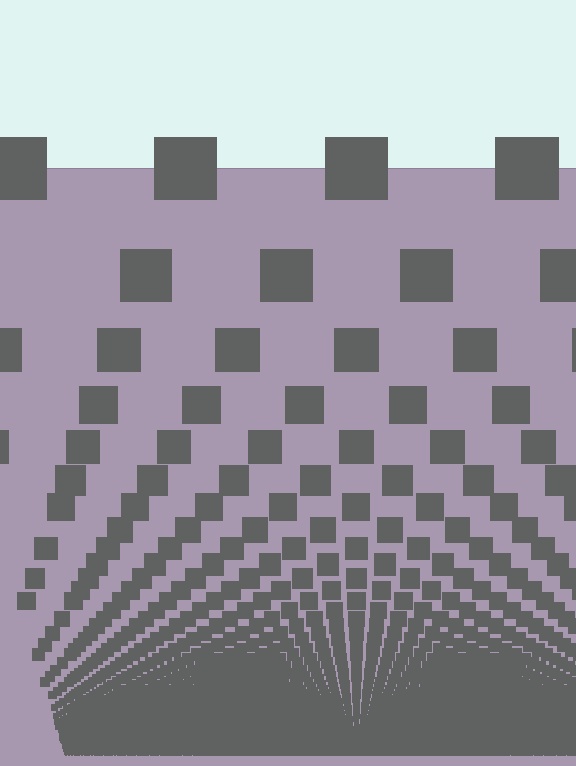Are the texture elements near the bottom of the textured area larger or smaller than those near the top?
Smaller. The gradient is inverted — elements near the bottom are smaller and denser.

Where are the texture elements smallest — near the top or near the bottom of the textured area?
Near the bottom.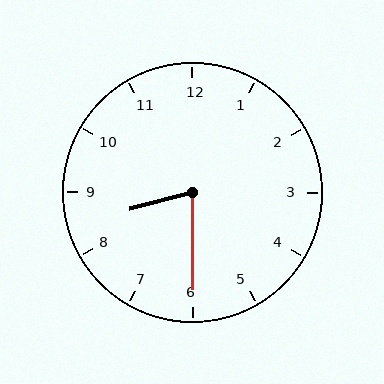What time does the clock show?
8:30.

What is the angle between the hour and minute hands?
Approximately 75 degrees.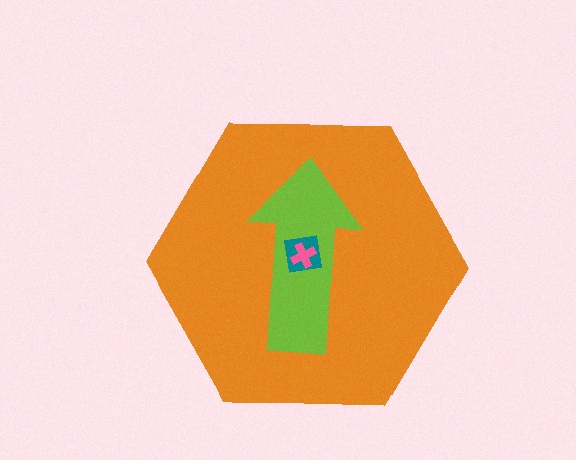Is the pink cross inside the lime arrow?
Yes.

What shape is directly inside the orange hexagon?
The lime arrow.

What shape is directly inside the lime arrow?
The teal square.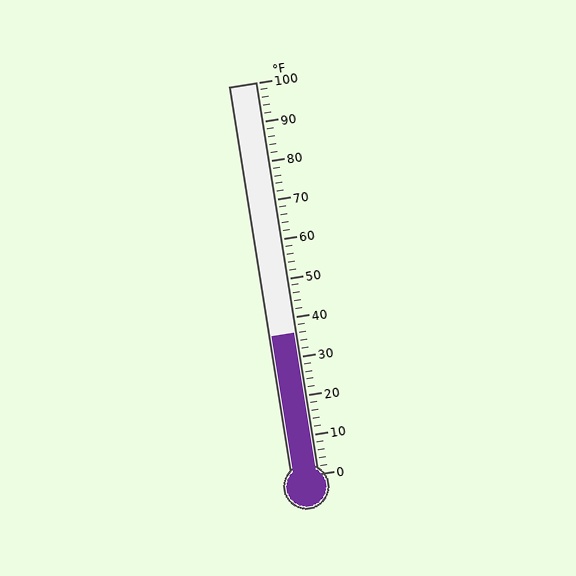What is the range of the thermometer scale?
The thermometer scale ranges from 0°F to 100°F.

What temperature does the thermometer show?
The thermometer shows approximately 36°F.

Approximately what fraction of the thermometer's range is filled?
The thermometer is filled to approximately 35% of its range.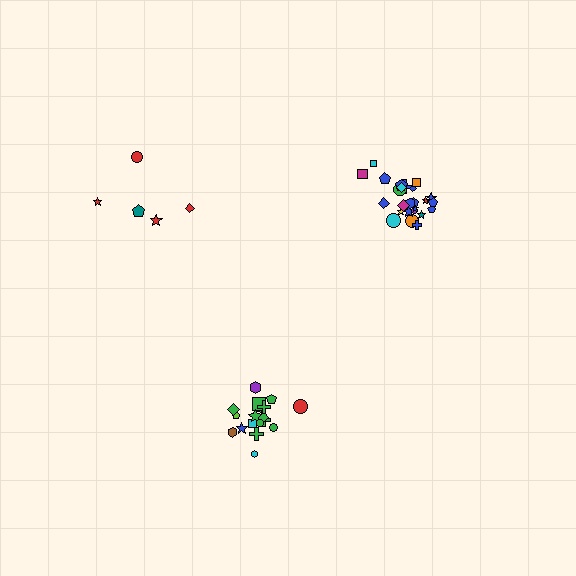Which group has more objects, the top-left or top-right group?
The top-right group.